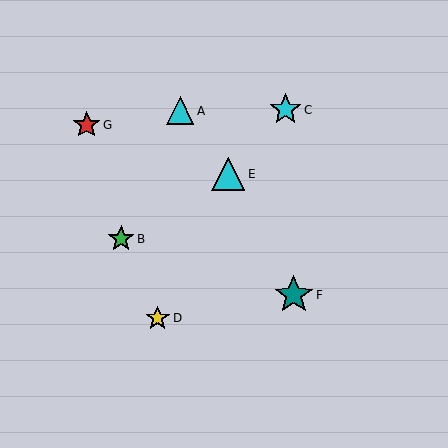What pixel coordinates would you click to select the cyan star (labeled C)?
Click at (285, 110) to select the cyan star C.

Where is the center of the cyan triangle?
The center of the cyan triangle is at (228, 174).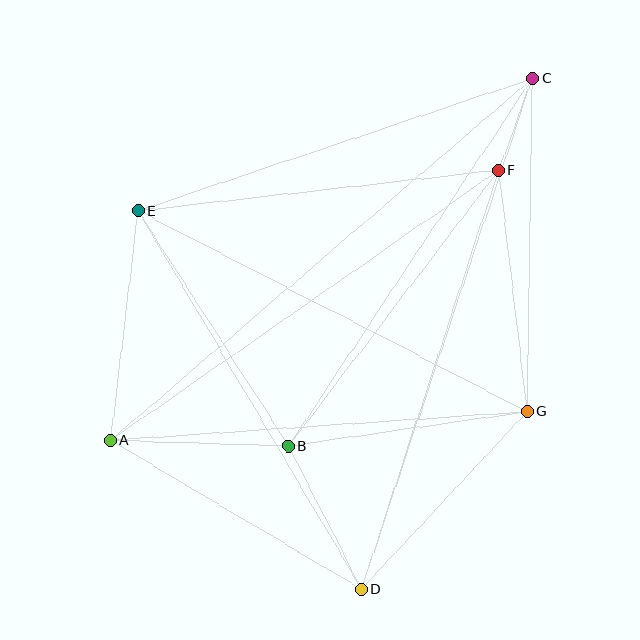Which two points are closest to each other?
Points C and F are closest to each other.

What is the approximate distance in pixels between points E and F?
The distance between E and F is approximately 363 pixels.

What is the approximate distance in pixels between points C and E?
The distance between C and E is approximately 416 pixels.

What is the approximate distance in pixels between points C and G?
The distance between C and G is approximately 333 pixels.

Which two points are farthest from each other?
Points A and C are farthest from each other.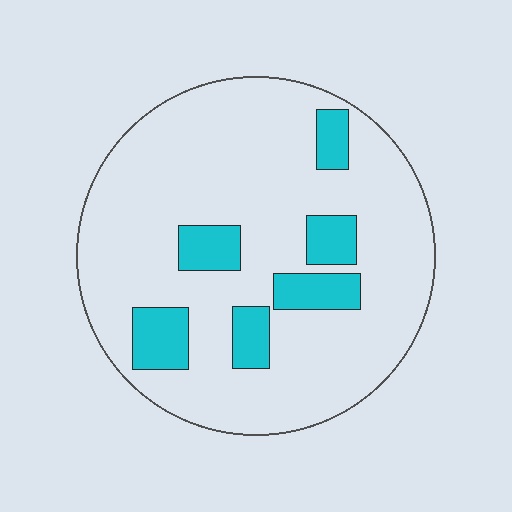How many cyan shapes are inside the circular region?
6.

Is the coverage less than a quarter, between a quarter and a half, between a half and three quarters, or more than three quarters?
Less than a quarter.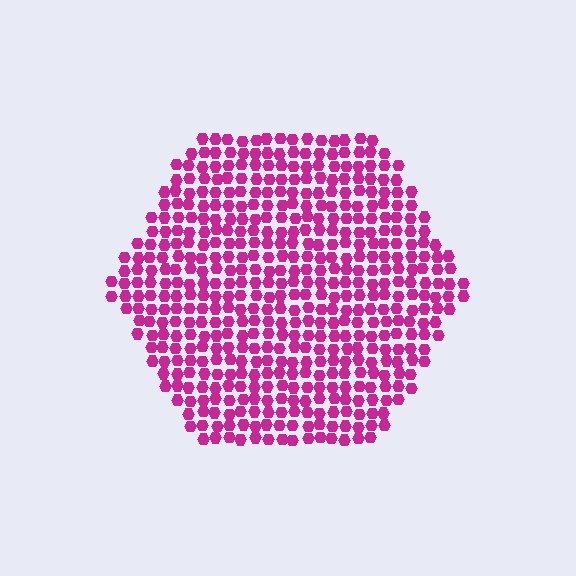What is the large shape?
The large shape is a hexagon.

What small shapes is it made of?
It is made of small hexagons.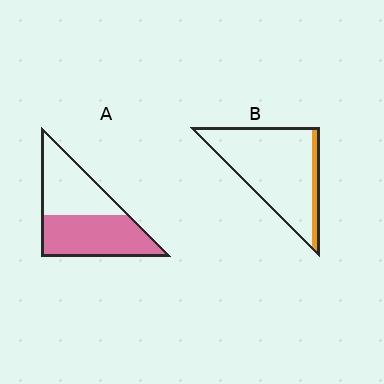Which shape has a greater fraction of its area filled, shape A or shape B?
Shape A.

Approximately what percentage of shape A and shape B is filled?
A is approximately 55% and B is approximately 10%.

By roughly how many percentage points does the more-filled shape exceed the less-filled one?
By roughly 40 percentage points (A over B).